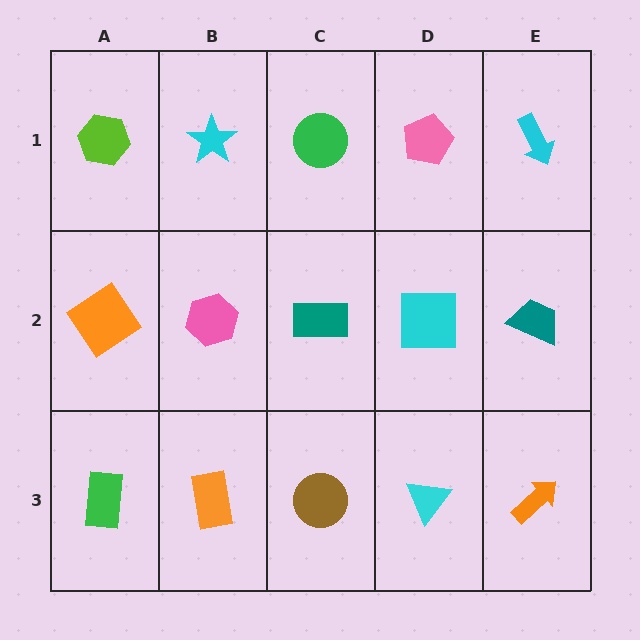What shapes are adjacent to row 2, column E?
A cyan arrow (row 1, column E), an orange arrow (row 3, column E), a cyan square (row 2, column D).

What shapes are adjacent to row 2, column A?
A lime hexagon (row 1, column A), a green rectangle (row 3, column A), a pink hexagon (row 2, column B).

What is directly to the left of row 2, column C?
A pink hexagon.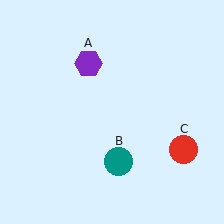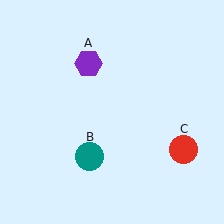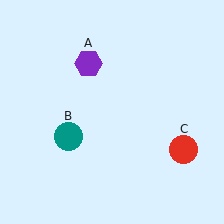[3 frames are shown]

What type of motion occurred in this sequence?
The teal circle (object B) rotated clockwise around the center of the scene.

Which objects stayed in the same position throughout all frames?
Purple hexagon (object A) and red circle (object C) remained stationary.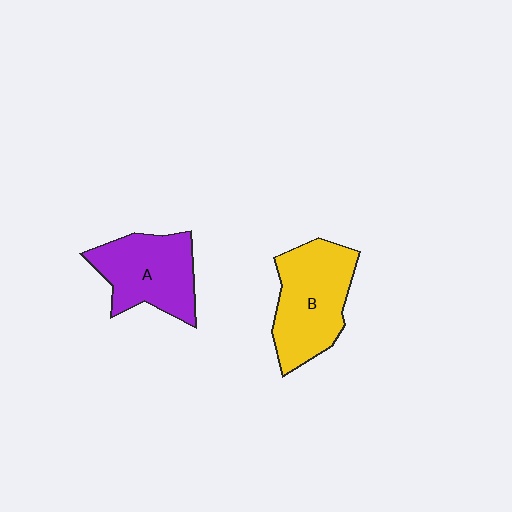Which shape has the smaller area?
Shape A (purple).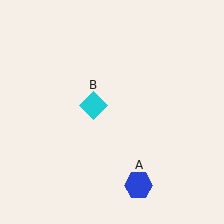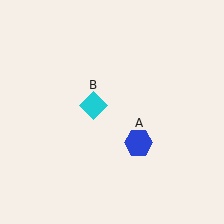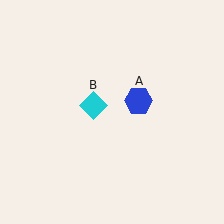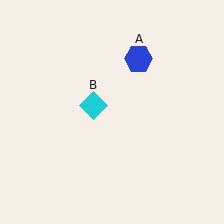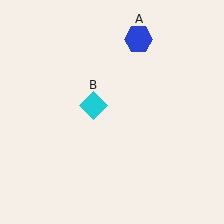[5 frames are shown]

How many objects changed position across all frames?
1 object changed position: blue hexagon (object A).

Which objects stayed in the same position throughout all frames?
Cyan diamond (object B) remained stationary.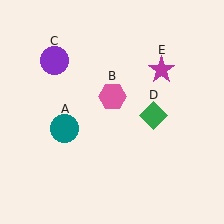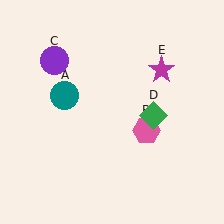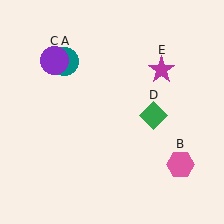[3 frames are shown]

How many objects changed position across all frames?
2 objects changed position: teal circle (object A), pink hexagon (object B).